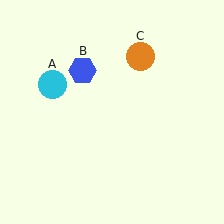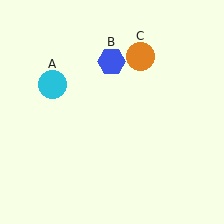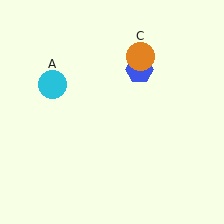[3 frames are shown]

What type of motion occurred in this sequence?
The blue hexagon (object B) rotated clockwise around the center of the scene.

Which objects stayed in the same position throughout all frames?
Cyan circle (object A) and orange circle (object C) remained stationary.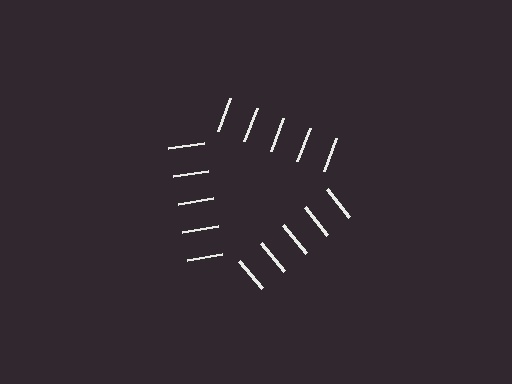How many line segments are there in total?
15 — 5 along each of the 3 edges.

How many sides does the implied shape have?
3 sides — the line-ends trace a triangle.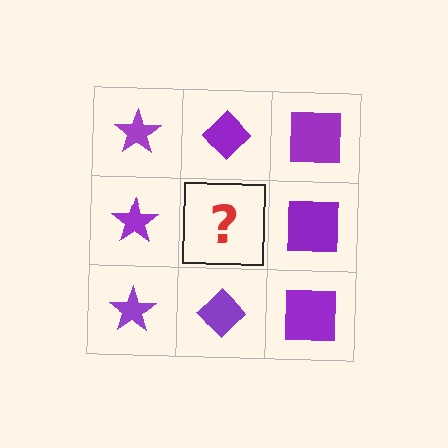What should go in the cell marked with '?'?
The missing cell should contain a purple diamond.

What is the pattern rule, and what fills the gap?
The rule is that each column has a consistent shape. The gap should be filled with a purple diamond.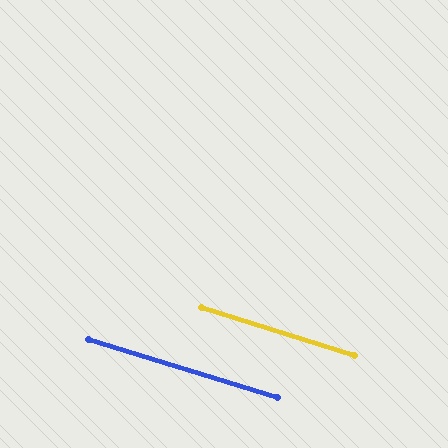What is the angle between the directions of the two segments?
Approximately 0 degrees.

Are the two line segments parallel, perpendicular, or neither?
Parallel — their directions differ by only 0.5°.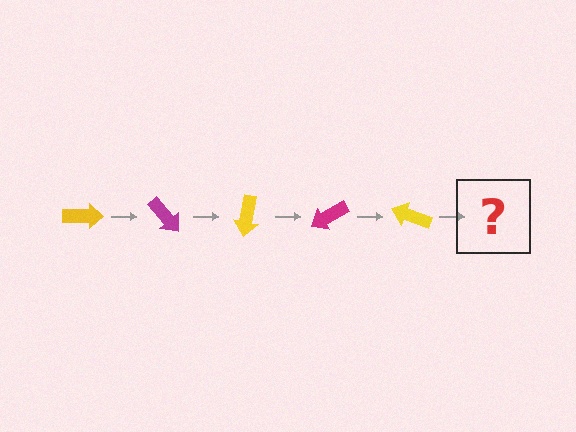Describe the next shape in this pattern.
It should be a magenta arrow, rotated 250 degrees from the start.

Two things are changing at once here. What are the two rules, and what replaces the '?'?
The two rules are that it rotates 50 degrees each step and the color cycles through yellow and magenta. The '?' should be a magenta arrow, rotated 250 degrees from the start.